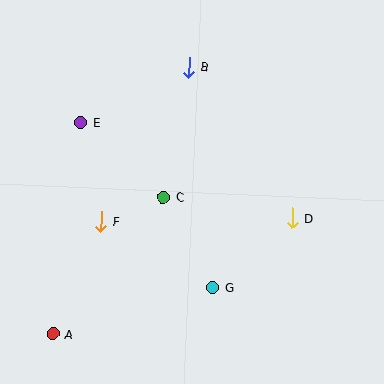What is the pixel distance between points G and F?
The distance between G and F is 130 pixels.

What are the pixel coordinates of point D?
Point D is at (292, 218).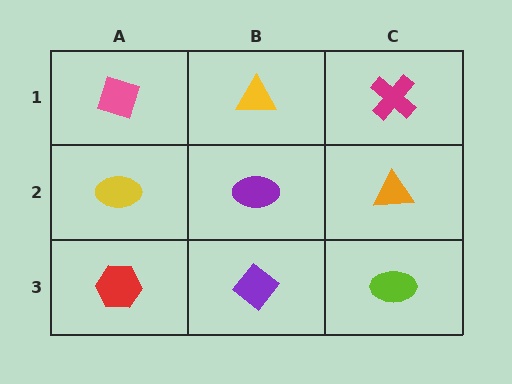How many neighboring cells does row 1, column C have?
2.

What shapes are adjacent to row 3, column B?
A purple ellipse (row 2, column B), a red hexagon (row 3, column A), a lime ellipse (row 3, column C).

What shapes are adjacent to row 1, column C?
An orange triangle (row 2, column C), a yellow triangle (row 1, column B).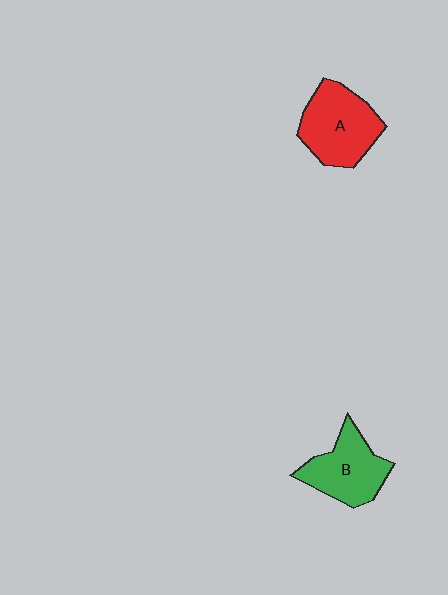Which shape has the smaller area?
Shape B (green).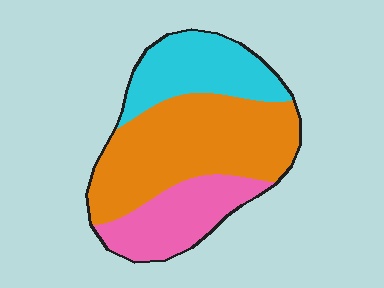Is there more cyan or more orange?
Orange.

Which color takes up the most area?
Orange, at roughly 50%.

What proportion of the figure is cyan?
Cyan covers 26% of the figure.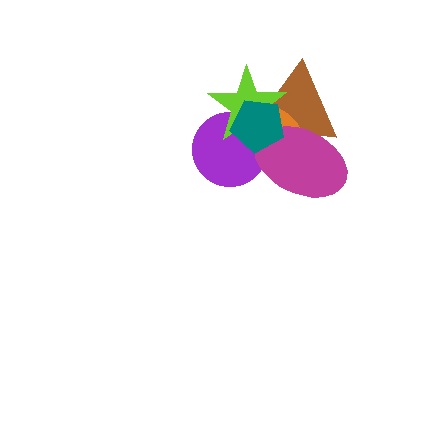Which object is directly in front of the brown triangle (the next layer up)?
The orange ellipse is directly in front of the brown triangle.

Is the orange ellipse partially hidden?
Yes, it is partially covered by another shape.